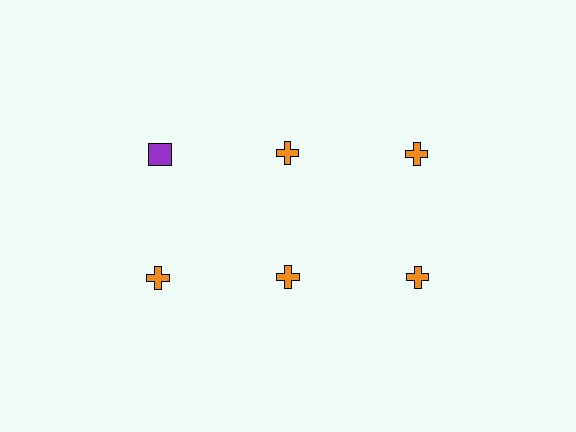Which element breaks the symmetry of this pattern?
The purple square in the top row, leftmost column breaks the symmetry. All other shapes are orange crosses.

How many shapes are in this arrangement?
There are 6 shapes arranged in a grid pattern.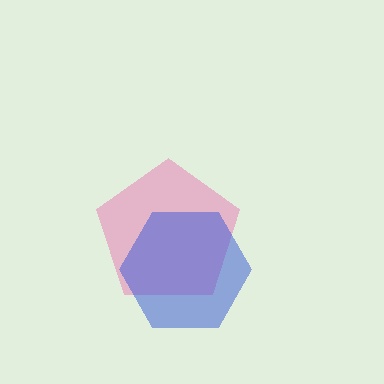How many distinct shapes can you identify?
There are 2 distinct shapes: a pink pentagon, a blue hexagon.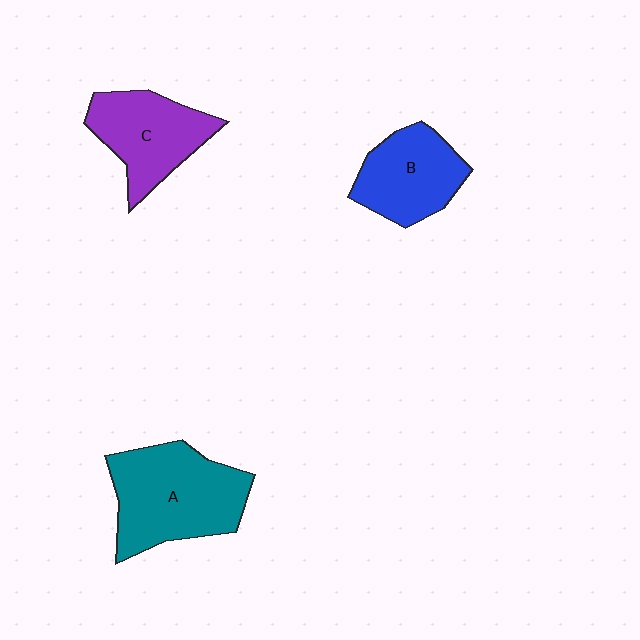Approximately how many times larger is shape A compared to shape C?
Approximately 1.4 times.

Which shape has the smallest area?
Shape B (blue).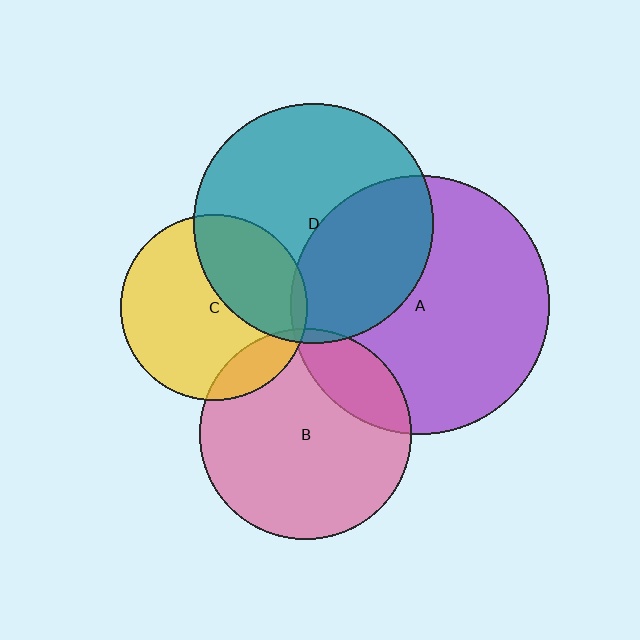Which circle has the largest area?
Circle A (purple).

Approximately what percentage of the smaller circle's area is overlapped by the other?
Approximately 5%.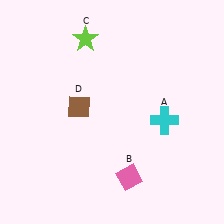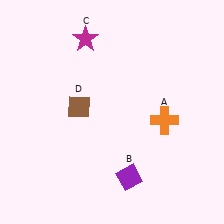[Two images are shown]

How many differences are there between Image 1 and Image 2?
There are 3 differences between the two images.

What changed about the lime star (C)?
In Image 1, C is lime. In Image 2, it changed to magenta.